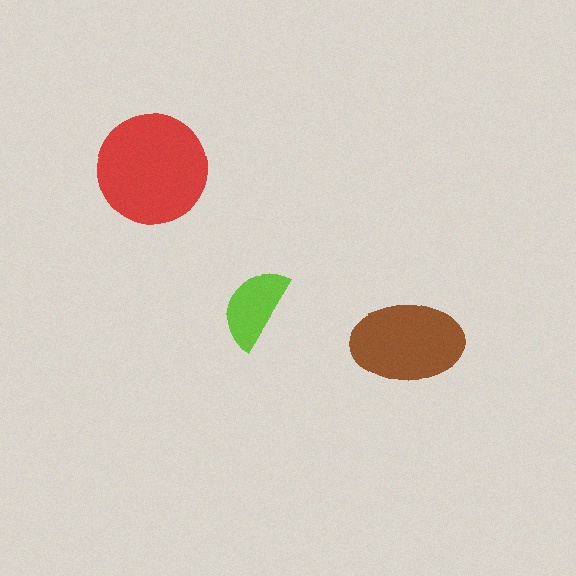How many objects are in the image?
There are 3 objects in the image.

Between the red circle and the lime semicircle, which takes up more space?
The red circle.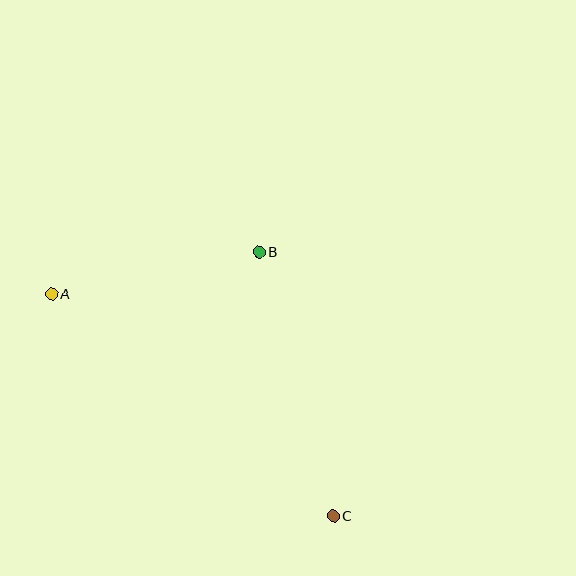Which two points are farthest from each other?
Points A and C are farthest from each other.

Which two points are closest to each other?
Points A and B are closest to each other.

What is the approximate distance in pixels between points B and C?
The distance between B and C is approximately 274 pixels.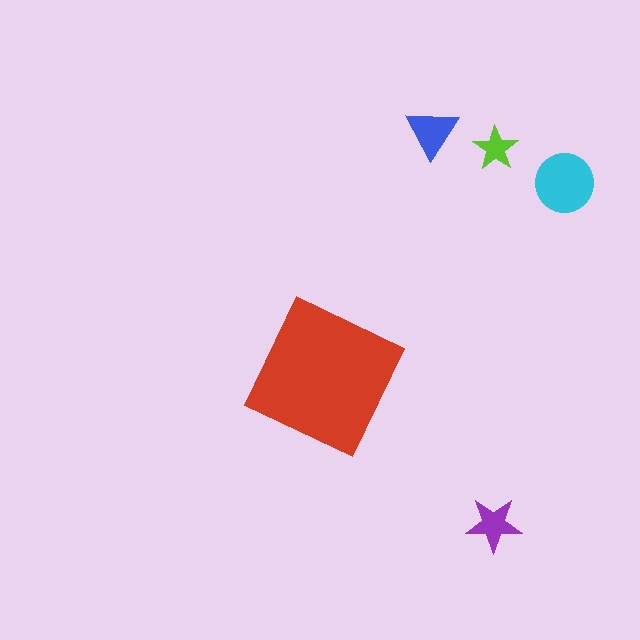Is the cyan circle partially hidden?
No, the cyan circle is fully visible.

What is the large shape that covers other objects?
A red diamond.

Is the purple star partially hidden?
No, the purple star is fully visible.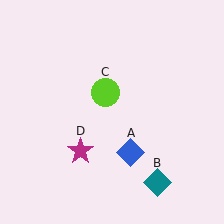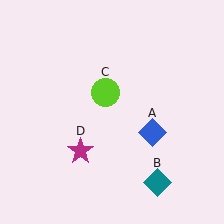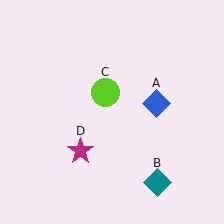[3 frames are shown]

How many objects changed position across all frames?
1 object changed position: blue diamond (object A).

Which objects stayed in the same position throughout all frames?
Teal diamond (object B) and lime circle (object C) and magenta star (object D) remained stationary.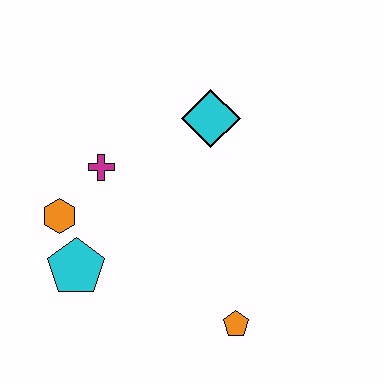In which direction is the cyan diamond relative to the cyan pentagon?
The cyan diamond is above the cyan pentagon.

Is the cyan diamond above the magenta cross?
Yes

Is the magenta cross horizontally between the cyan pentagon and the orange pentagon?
Yes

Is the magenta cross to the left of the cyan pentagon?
No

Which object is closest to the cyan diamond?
The magenta cross is closest to the cyan diamond.